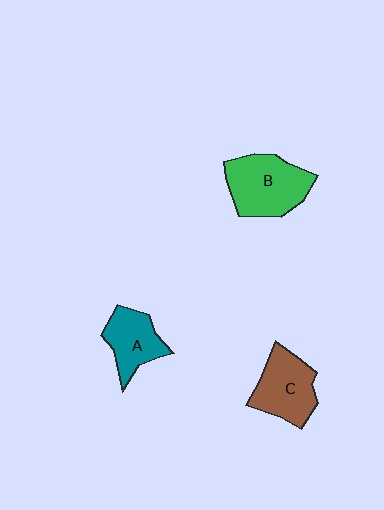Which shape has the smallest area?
Shape A (teal).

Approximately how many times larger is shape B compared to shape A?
Approximately 1.5 times.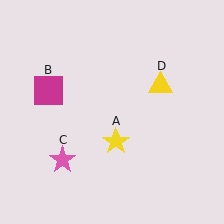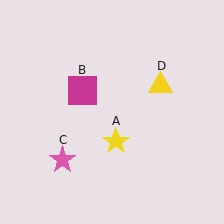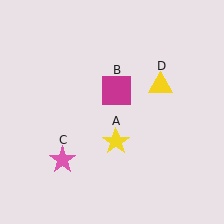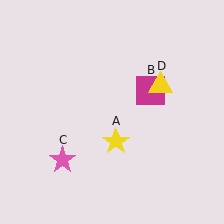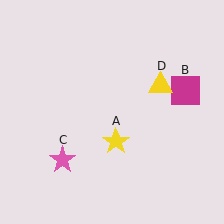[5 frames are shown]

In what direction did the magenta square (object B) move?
The magenta square (object B) moved right.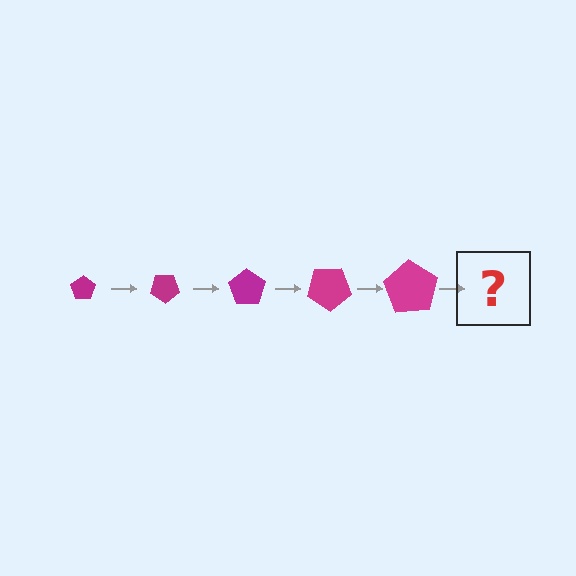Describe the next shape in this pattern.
It should be a pentagon, larger than the previous one and rotated 175 degrees from the start.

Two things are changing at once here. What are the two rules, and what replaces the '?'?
The two rules are that the pentagon grows larger each step and it rotates 35 degrees each step. The '?' should be a pentagon, larger than the previous one and rotated 175 degrees from the start.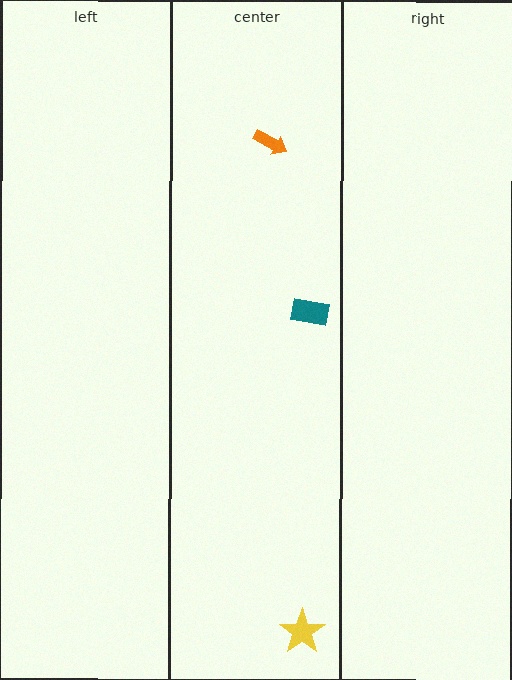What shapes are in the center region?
The yellow star, the orange arrow, the teal rectangle.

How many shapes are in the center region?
3.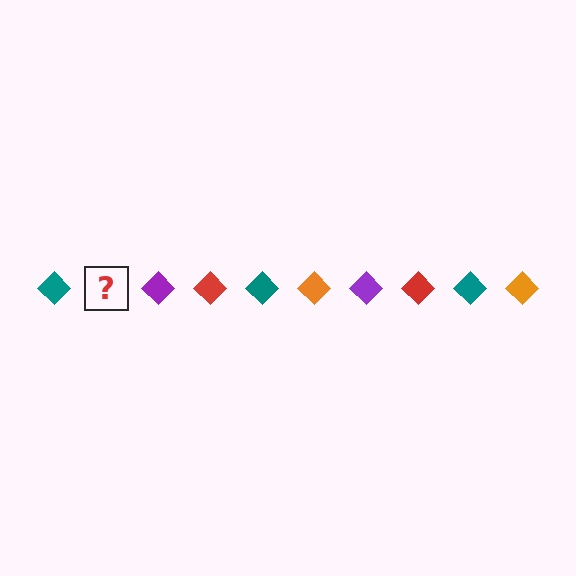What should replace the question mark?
The question mark should be replaced with an orange diamond.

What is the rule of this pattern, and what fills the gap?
The rule is that the pattern cycles through teal, orange, purple, red diamonds. The gap should be filled with an orange diamond.